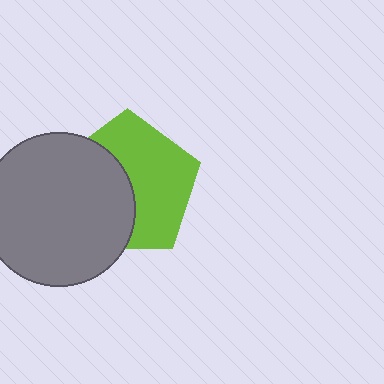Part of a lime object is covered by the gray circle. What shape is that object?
It is a pentagon.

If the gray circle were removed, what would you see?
You would see the complete lime pentagon.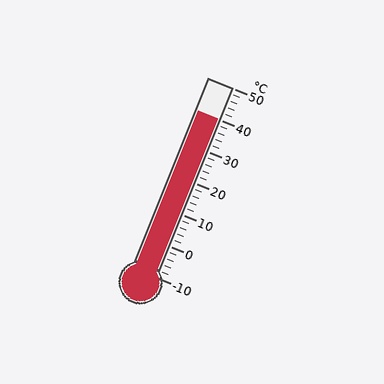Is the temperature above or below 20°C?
The temperature is above 20°C.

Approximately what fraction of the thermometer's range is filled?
The thermometer is filled to approximately 85% of its range.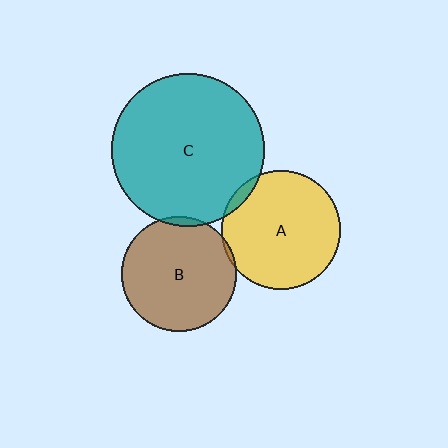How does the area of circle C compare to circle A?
Approximately 1.6 times.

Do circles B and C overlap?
Yes.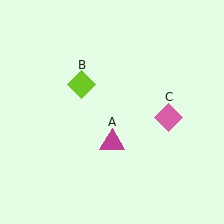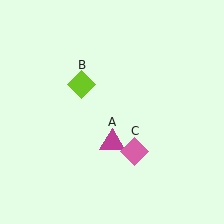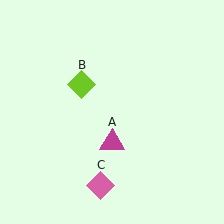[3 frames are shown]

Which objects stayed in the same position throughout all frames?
Magenta triangle (object A) and lime diamond (object B) remained stationary.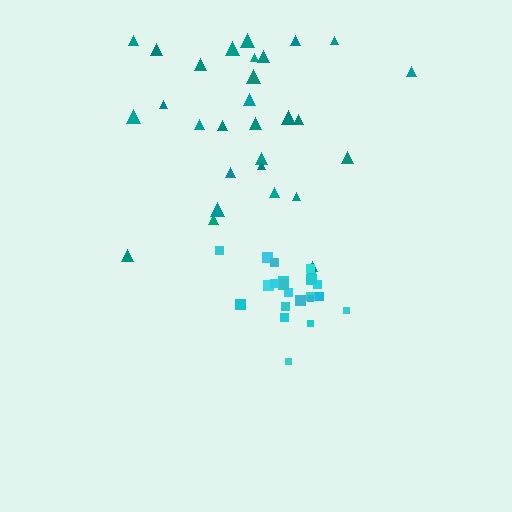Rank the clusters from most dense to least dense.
cyan, teal.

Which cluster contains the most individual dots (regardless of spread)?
Teal (29).